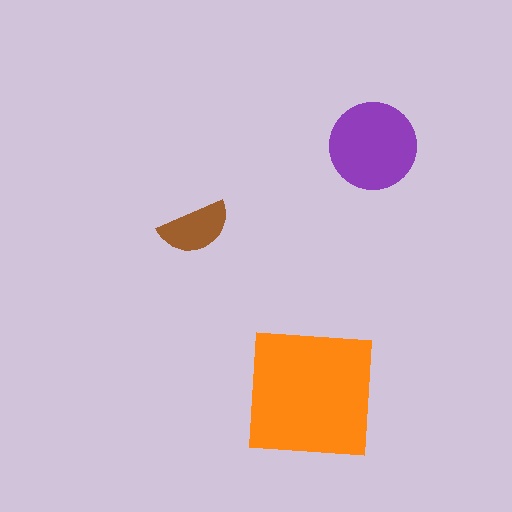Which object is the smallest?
The brown semicircle.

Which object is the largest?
The orange square.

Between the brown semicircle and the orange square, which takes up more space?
The orange square.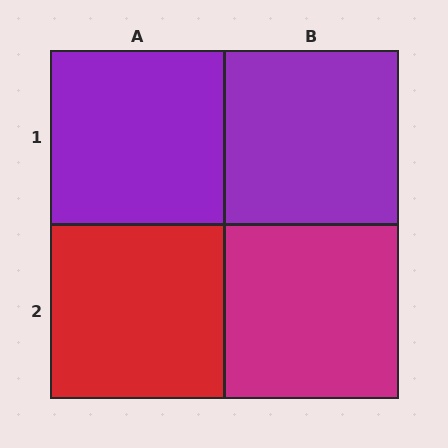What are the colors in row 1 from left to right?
Purple, purple.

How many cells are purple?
2 cells are purple.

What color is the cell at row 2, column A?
Red.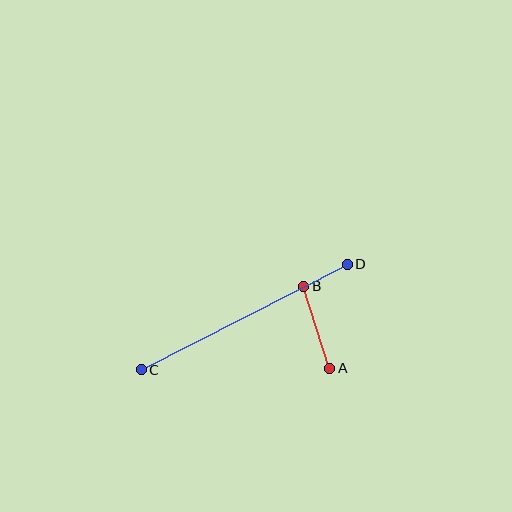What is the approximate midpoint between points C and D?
The midpoint is at approximately (244, 317) pixels.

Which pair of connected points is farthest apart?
Points C and D are farthest apart.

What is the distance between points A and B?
The distance is approximately 86 pixels.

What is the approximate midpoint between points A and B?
The midpoint is at approximately (317, 327) pixels.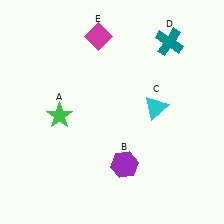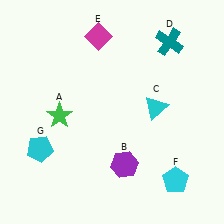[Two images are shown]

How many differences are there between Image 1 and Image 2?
There are 2 differences between the two images.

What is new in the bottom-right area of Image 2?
A cyan pentagon (F) was added in the bottom-right area of Image 2.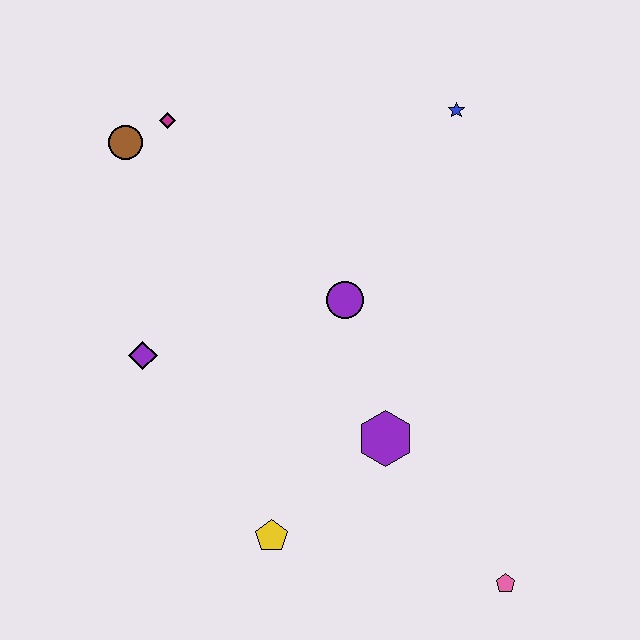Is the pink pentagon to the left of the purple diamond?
No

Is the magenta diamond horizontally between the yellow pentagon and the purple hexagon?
No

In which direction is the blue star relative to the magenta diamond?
The blue star is to the right of the magenta diamond.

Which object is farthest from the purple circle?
The pink pentagon is farthest from the purple circle.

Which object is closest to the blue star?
The purple circle is closest to the blue star.